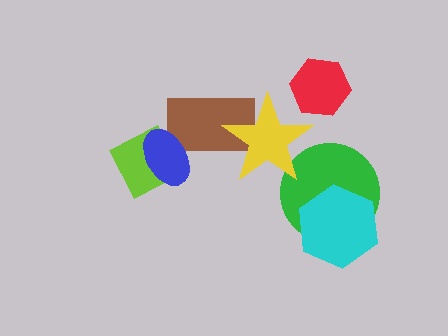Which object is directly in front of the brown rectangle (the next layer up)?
The blue ellipse is directly in front of the brown rectangle.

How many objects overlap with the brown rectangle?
2 objects overlap with the brown rectangle.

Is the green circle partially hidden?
Yes, it is partially covered by another shape.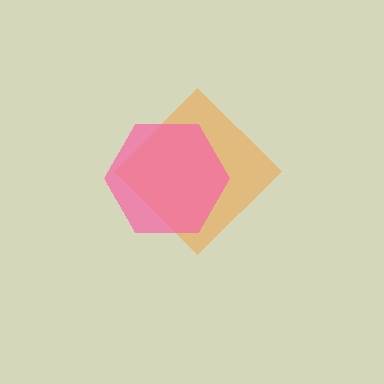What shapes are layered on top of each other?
The layered shapes are: an orange diamond, a pink hexagon.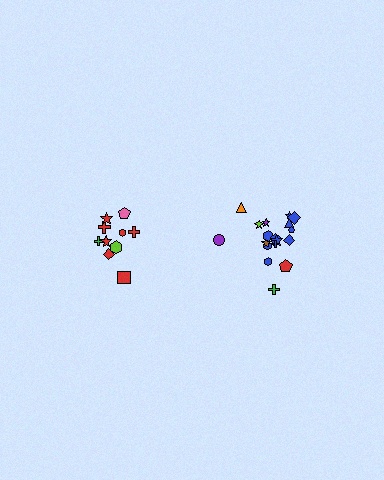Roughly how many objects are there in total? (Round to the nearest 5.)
Roughly 30 objects in total.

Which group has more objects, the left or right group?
The right group.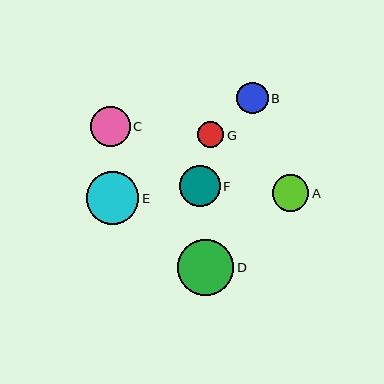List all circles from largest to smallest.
From largest to smallest: D, E, F, C, A, B, G.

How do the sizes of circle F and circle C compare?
Circle F and circle C are approximately the same size.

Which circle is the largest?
Circle D is the largest with a size of approximately 56 pixels.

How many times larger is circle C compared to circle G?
Circle C is approximately 1.5 times the size of circle G.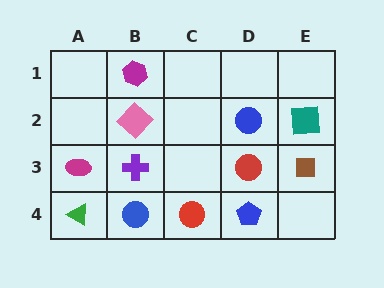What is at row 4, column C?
A red circle.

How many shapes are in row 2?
3 shapes.